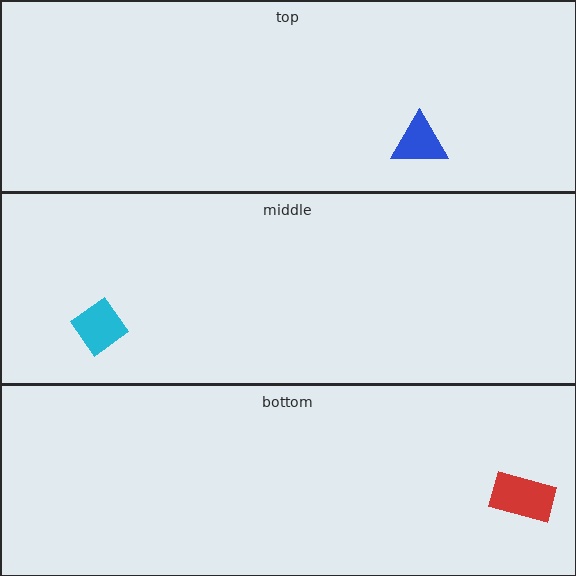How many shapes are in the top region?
1.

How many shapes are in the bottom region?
1.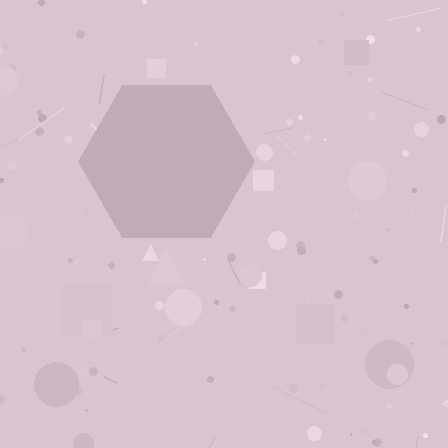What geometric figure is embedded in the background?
A hexagon is embedded in the background.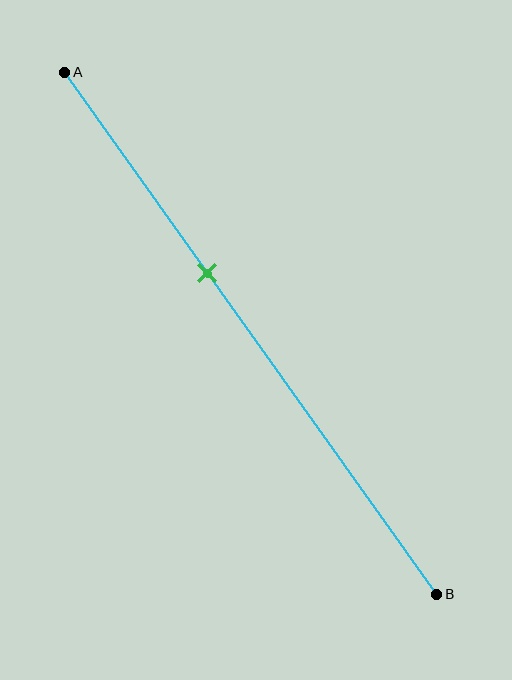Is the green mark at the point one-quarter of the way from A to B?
No, the mark is at about 40% from A, not at the 25% one-quarter point.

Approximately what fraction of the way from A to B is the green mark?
The green mark is approximately 40% of the way from A to B.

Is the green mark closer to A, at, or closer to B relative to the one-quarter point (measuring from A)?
The green mark is closer to point B than the one-quarter point of segment AB.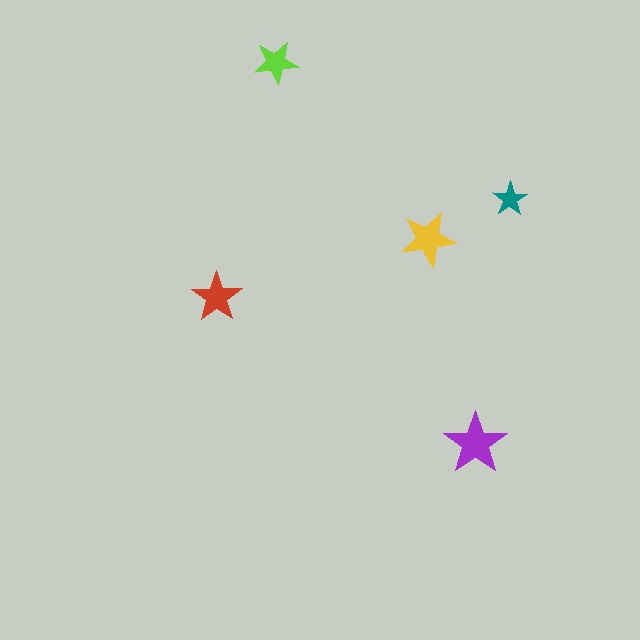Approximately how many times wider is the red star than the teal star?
About 1.5 times wider.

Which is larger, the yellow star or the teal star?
The yellow one.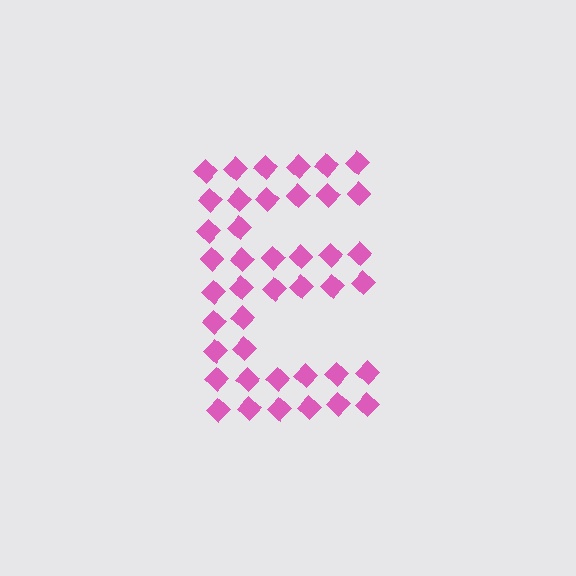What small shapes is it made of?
It is made of small diamonds.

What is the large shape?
The large shape is the letter E.